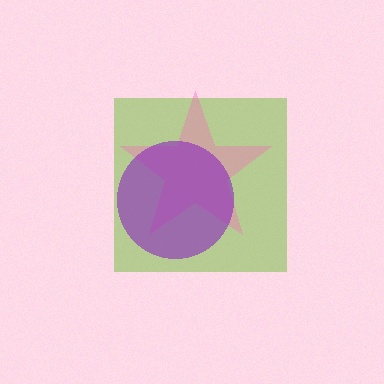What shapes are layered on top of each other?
The layered shapes are: a lime square, a pink star, a purple circle.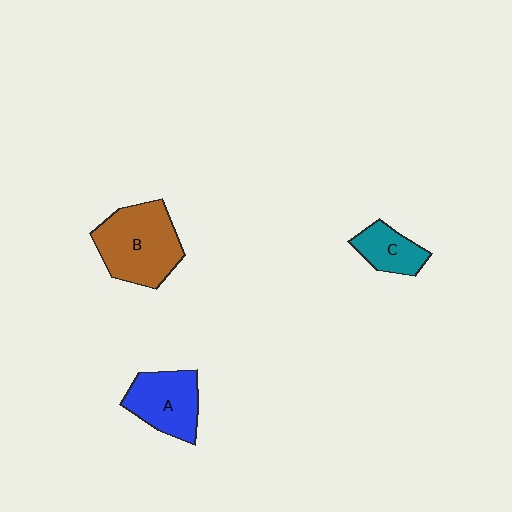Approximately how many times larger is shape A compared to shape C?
Approximately 1.5 times.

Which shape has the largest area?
Shape B (brown).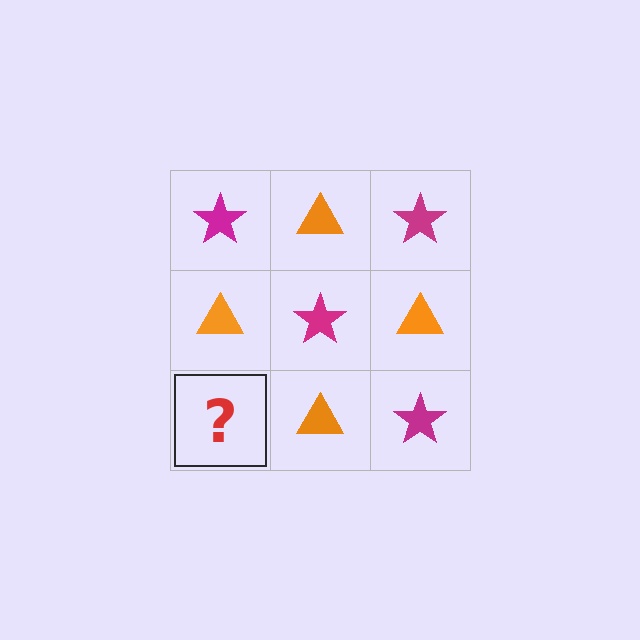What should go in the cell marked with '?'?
The missing cell should contain a magenta star.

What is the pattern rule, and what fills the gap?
The rule is that it alternates magenta star and orange triangle in a checkerboard pattern. The gap should be filled with a magenta star.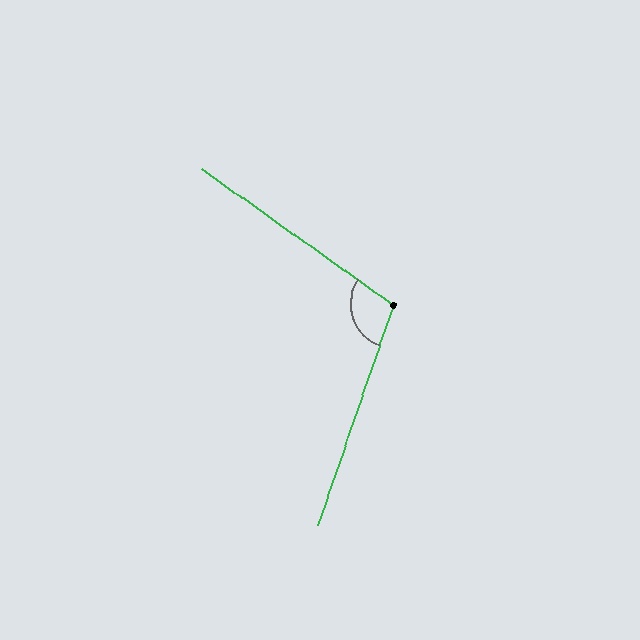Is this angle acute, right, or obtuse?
It is obtuse.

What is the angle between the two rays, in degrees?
Approximately 106 degrees.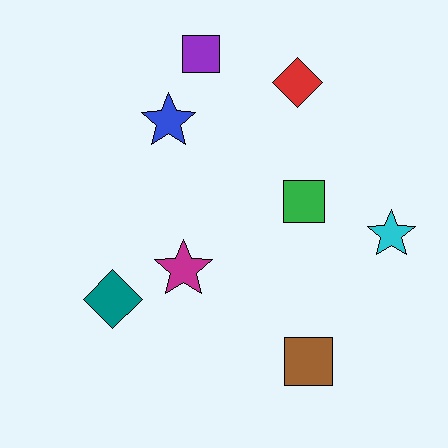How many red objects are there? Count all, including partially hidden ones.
There is 1 red object.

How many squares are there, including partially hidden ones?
There are 3 squares.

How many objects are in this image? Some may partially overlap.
There are 8 objects.